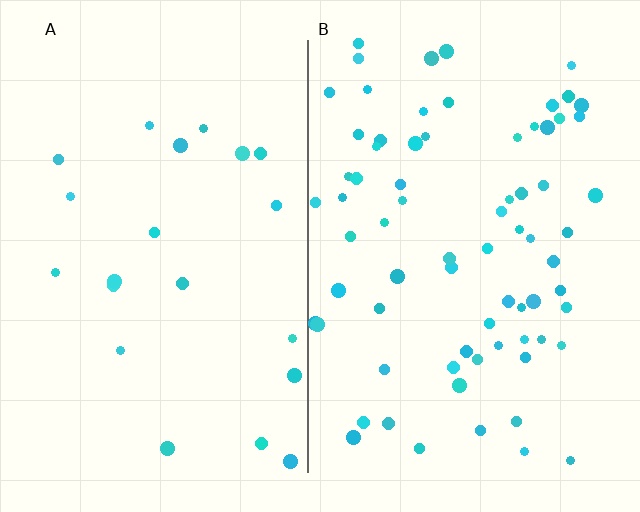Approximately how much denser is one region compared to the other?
Approximately 3.4× — region B over region A.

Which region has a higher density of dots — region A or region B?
B (the right).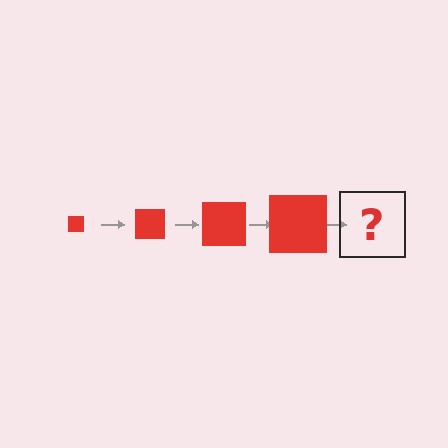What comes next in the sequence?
The next element should be a red square, larger than the previous one.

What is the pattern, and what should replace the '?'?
The pattern is that the square gets progressively larger each step. The '?' should be a red square, larger than the previous one.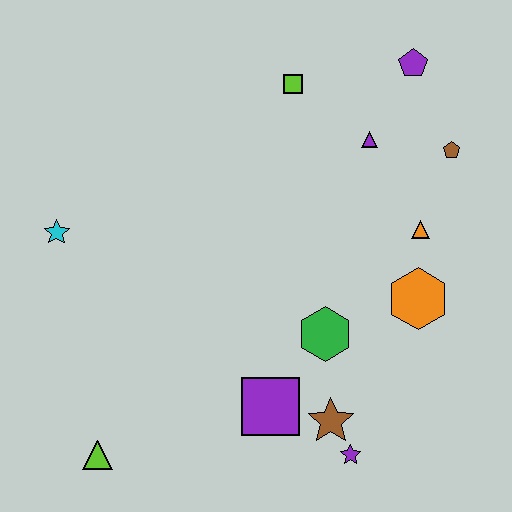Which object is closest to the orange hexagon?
The orange triangle is closest to the orange hexagon.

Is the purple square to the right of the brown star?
No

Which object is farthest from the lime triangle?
The purple pentagon is farthest from the lime triangle.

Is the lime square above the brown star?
Yes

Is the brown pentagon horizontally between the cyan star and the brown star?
No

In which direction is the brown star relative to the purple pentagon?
The brown star is below the purple pentagon.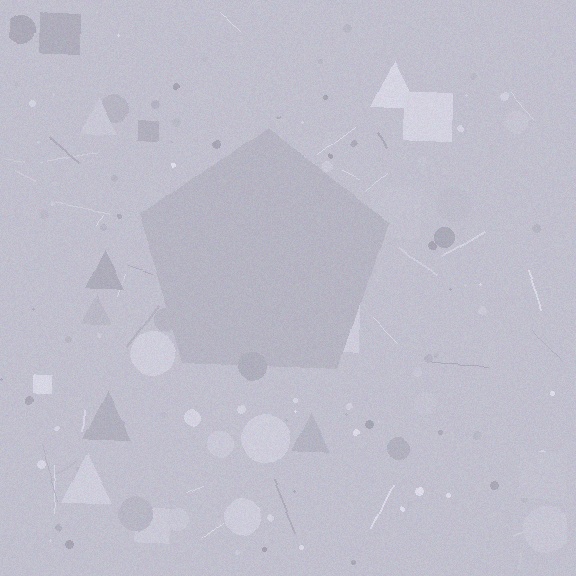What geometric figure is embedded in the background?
A pentagon is embedded in the background.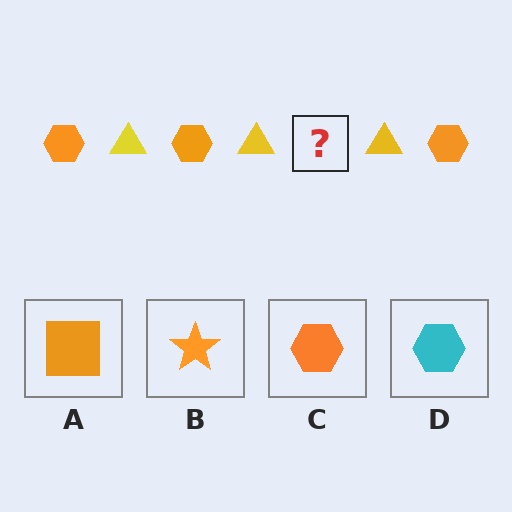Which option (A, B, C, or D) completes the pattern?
C.